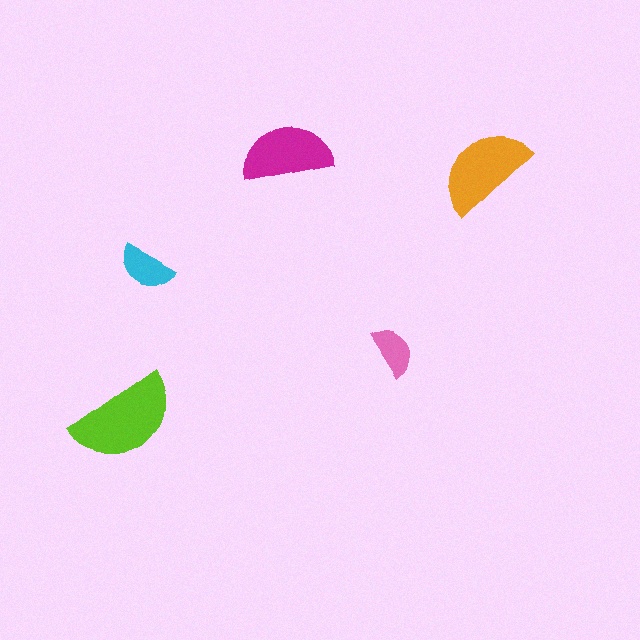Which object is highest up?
The magenta semicircle is topmost.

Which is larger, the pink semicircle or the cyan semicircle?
The cyan one.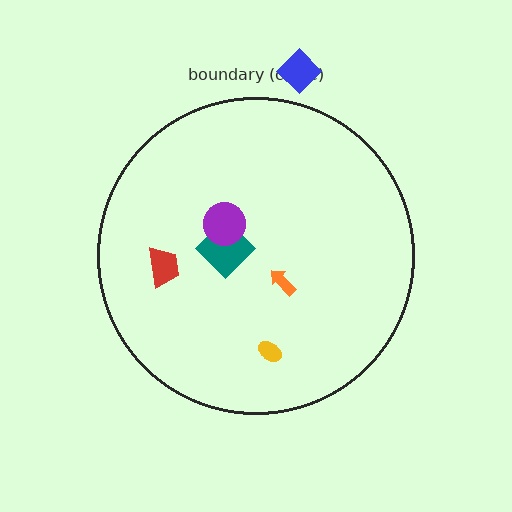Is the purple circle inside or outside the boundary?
Inside.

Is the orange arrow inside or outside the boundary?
Inside.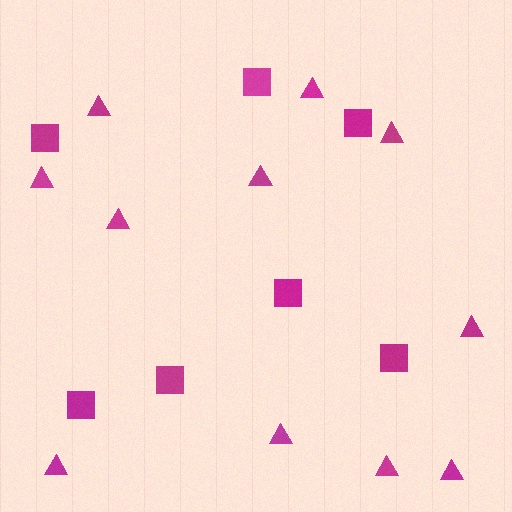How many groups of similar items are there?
There are 2 groups: one group of squares (7) and one group of triangles (11).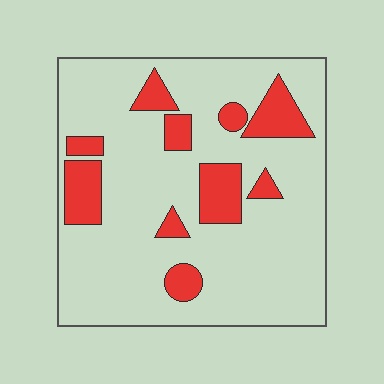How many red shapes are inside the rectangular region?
10.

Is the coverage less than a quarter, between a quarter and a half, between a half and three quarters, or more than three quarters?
Less than a quarter.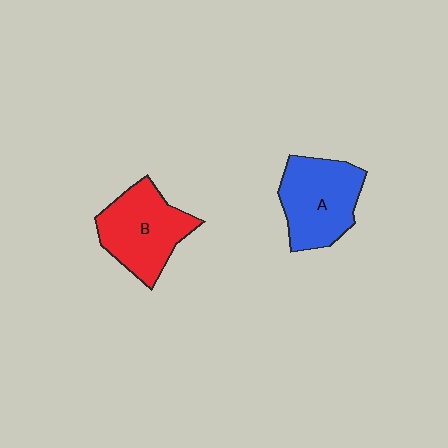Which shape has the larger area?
Shape A (blue).